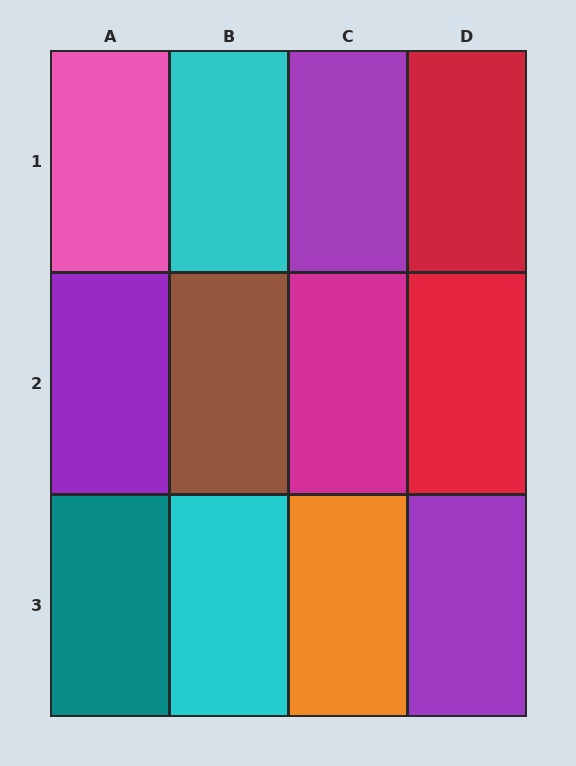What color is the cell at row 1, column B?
Cyan.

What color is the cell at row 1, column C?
Purple.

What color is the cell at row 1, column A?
Pink.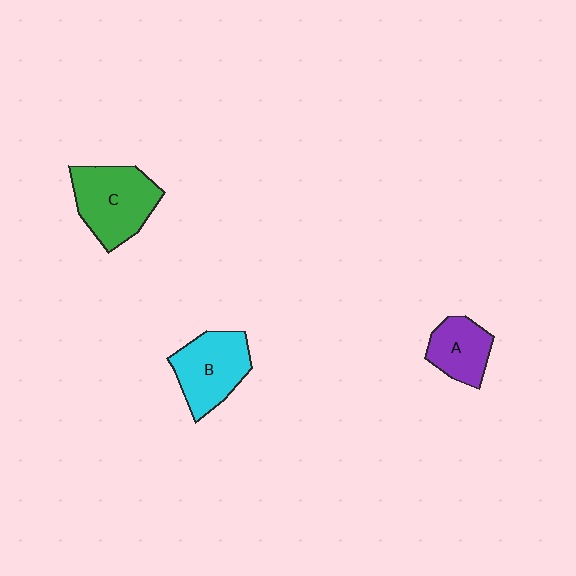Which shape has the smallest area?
Shape A (purple).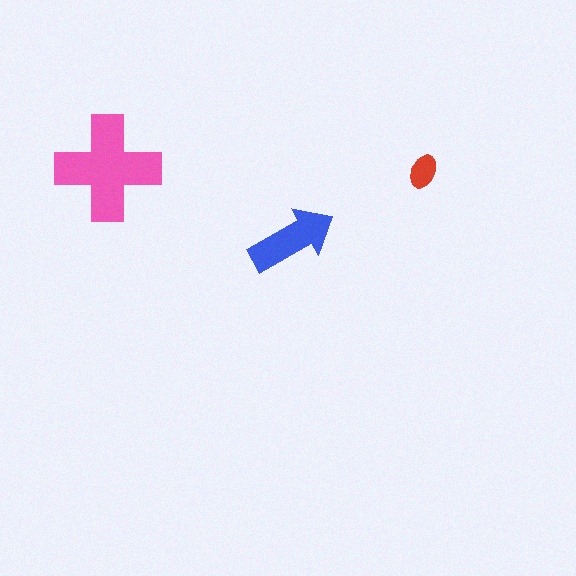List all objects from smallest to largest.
The red ellipse, the blue arrow, the pink cross.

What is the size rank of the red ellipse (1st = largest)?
3rd.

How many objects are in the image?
There are 3 objects in the image.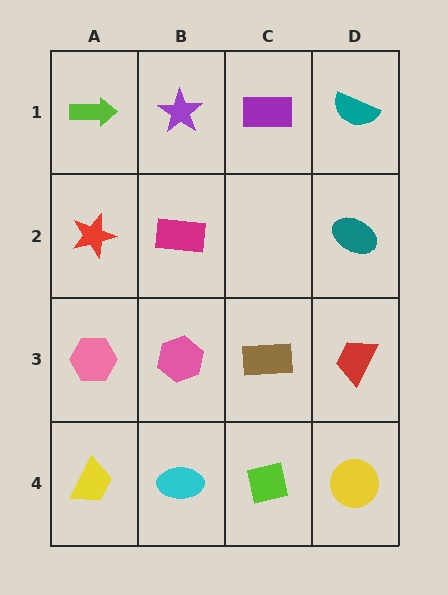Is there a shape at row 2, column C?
No, that cell is empty.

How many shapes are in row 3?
4 shapes.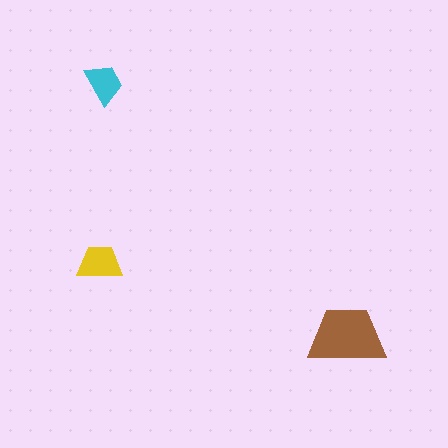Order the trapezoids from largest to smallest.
the brown one, the yellow one, the cyan one.